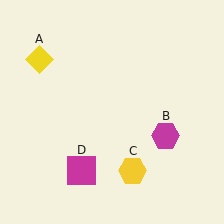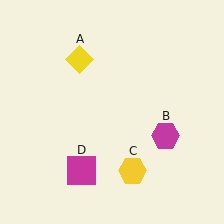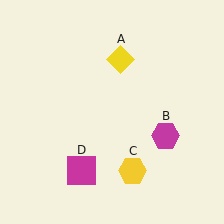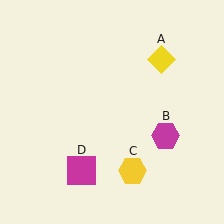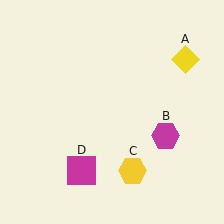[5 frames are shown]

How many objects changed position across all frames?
1 object changed position: yellow diamond (object A).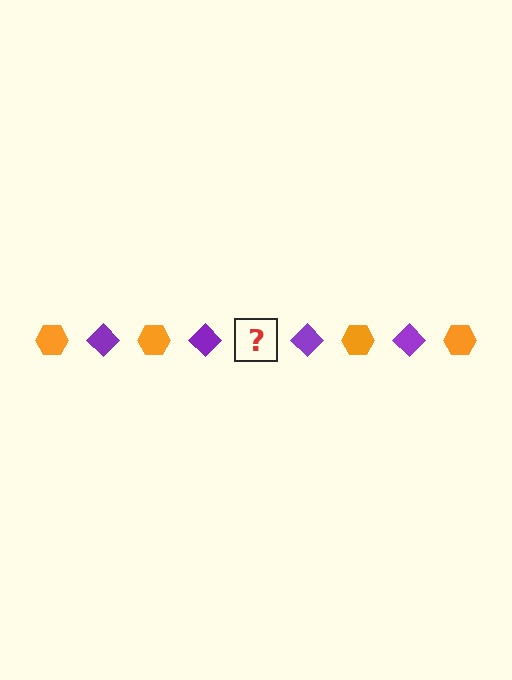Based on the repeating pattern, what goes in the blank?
The blank should be an orange hexagon.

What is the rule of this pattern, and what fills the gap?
The rule is that the pattern alternates between orange hexagon and purple diamond. The gap should be filled with an orange hexagon.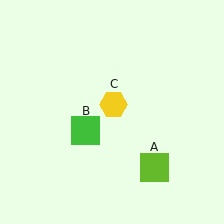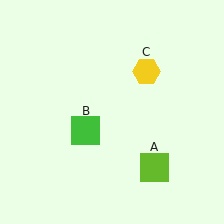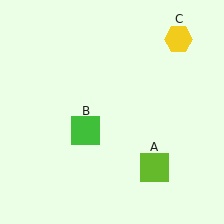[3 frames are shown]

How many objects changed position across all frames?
1 object changed position: yellow hexagon (object C).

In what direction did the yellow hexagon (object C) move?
The yellow hexagon (object C) moved up and to the right.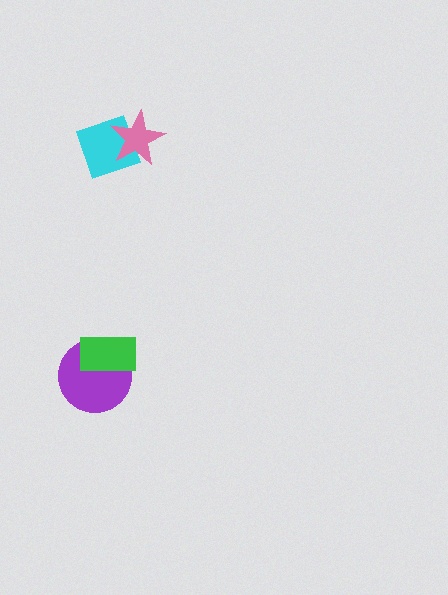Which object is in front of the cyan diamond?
The pink star is in front of the cyan diamond.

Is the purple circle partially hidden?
Yes, it is partially covered by another shape.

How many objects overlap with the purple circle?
1 object overlaps with the purple circle.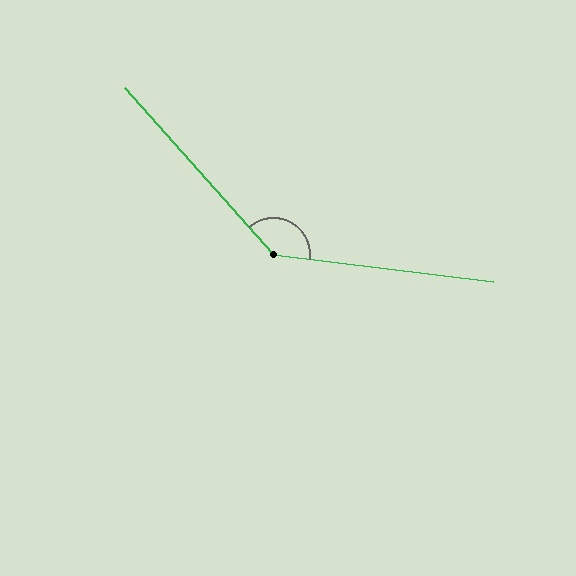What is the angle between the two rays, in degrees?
Approximately 139 degrees.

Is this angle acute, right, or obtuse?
It is obtuse.